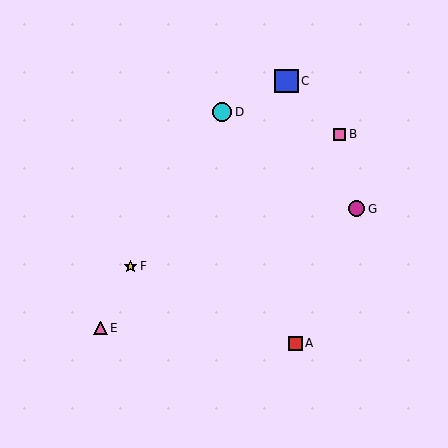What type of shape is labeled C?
Shape C is a blue square.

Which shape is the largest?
The blue square (labeled C) is the largest.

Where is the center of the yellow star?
The center of the yellow star is at (131, 266).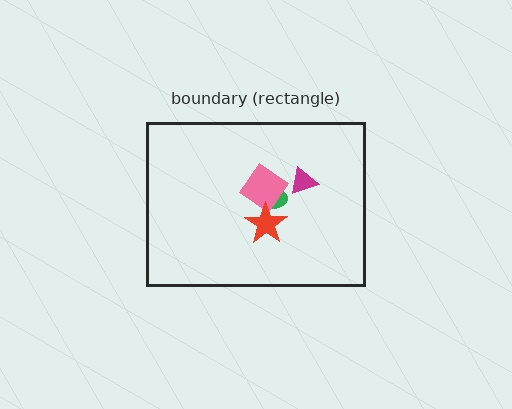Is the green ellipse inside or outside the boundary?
Inside.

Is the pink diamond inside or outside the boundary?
Inside.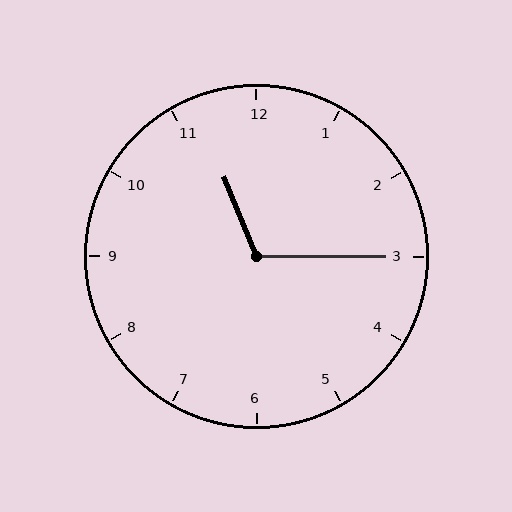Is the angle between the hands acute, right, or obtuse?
It is obtuse.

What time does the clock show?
11:15.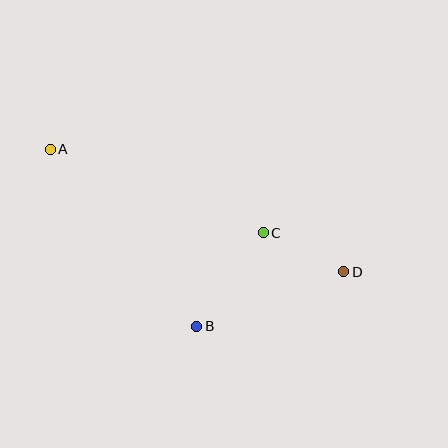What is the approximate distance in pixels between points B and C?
The distance between B and C is approximately 115 pixels.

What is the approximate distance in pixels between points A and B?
The distance between A and B is approximately 230 pixels.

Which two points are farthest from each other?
Points A and D are farthest from each other.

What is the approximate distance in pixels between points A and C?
The distance between A and C is approximately 229 pixels.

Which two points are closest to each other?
Points C and D are closest to each other.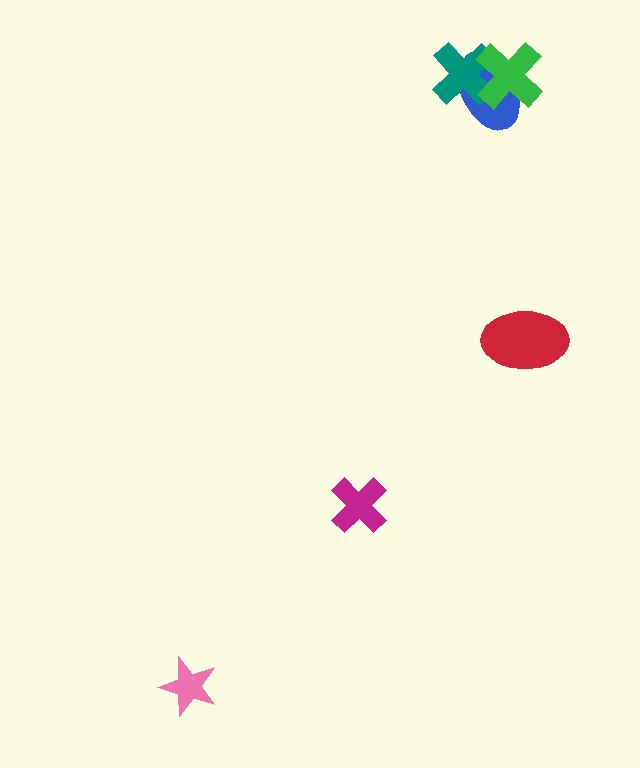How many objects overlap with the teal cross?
2 objects overlap with the teal cross.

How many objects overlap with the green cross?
2 objects overlap with the green cross.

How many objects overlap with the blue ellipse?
2 objects overlap with the blue ellipse.